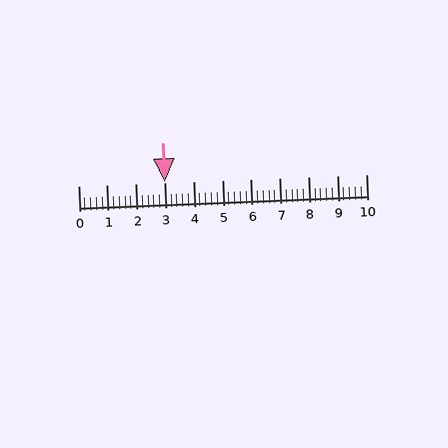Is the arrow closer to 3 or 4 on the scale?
The arrow is closer to 3.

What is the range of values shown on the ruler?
The ruler shows values from 0 to 10.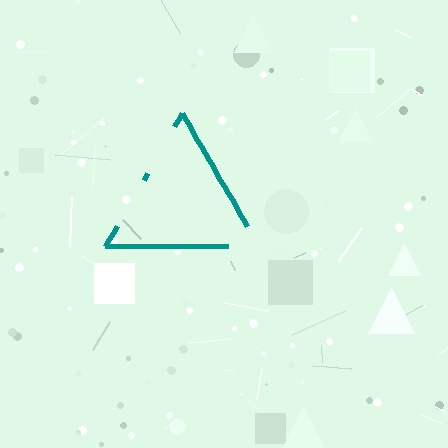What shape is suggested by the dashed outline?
The dashed outline suggests a triangle.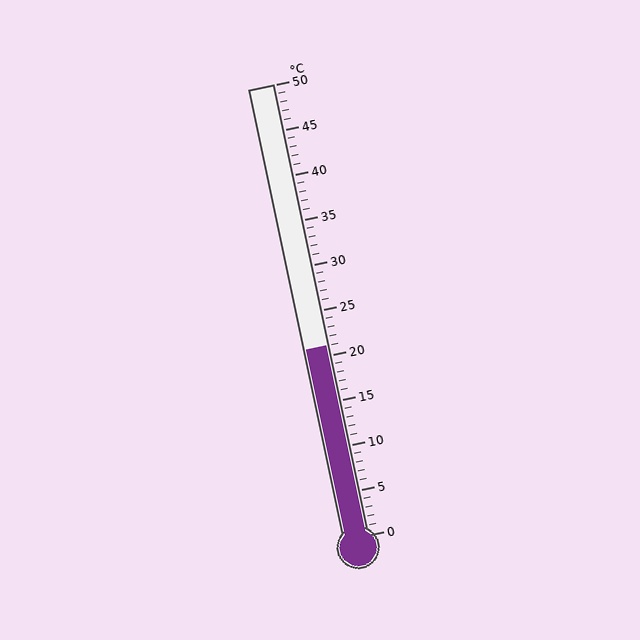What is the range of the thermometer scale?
The thermometer scale ranges from 0°C to 50°C.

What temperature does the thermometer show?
The thermometer shows approximately 21°C.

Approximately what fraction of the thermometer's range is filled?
The thermometer is filled to approximately 40% of its range.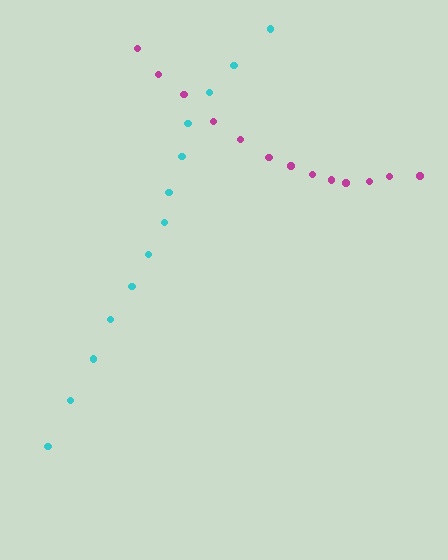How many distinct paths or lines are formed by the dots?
There are 2 distinct paths.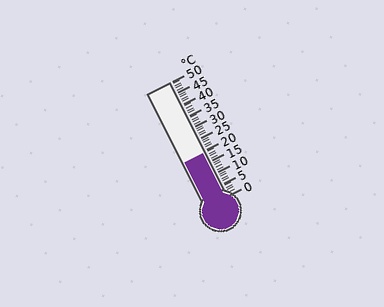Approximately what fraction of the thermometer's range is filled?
The thermometer is filled to approximately 40% of its range.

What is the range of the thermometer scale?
The thermometer scale ranges from 0°C to 50°C.